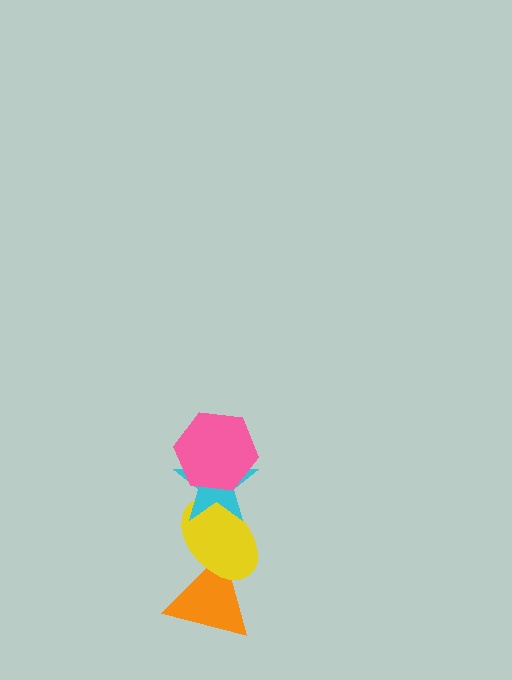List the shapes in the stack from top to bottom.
From top to bottom: the pink hexagon, the cyan star, the yellow ellipse, the orange triangle.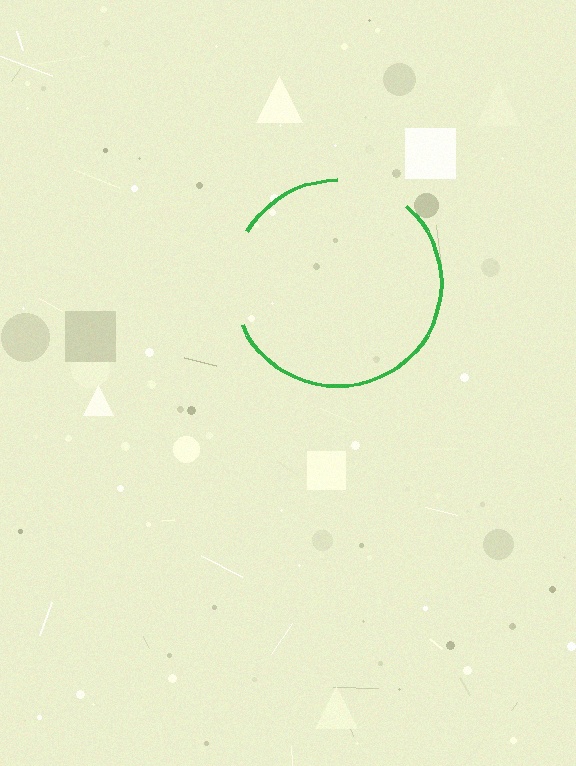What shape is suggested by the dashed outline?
The dashed outline suggests a circle.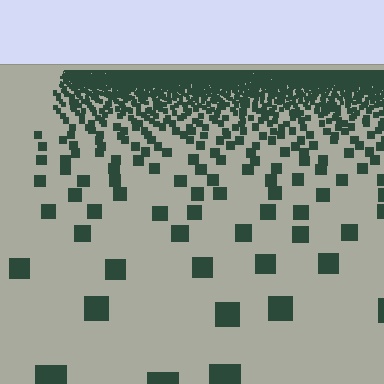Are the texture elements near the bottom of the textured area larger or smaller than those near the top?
Larger. Near the bottom, elements are closer to the viewer and appear at a bigger on-screen size.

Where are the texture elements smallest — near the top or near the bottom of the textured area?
Near the top.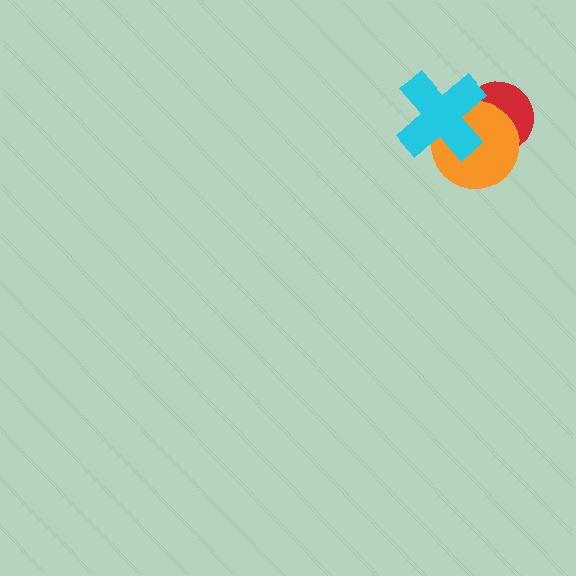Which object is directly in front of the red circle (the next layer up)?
The orange circle is directly in front of the red circle.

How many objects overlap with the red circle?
2 objects overlap with the red circle.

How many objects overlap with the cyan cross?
2 objects overlap with the cyan cross.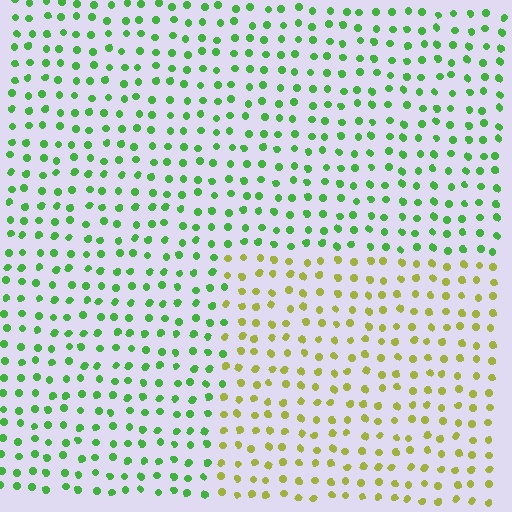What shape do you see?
I see a rectangle.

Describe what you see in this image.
The image is filled with small green elements in a uniform arrangement. A rectangle-shaped region is visible where the elements are tinted to a slightly different hue, forming a subtle color boundary.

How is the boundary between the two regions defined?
The boundary is defined purely by a slight shift in hue (about 48 degrees). Spacing, size, and orientation are identical on both sides.